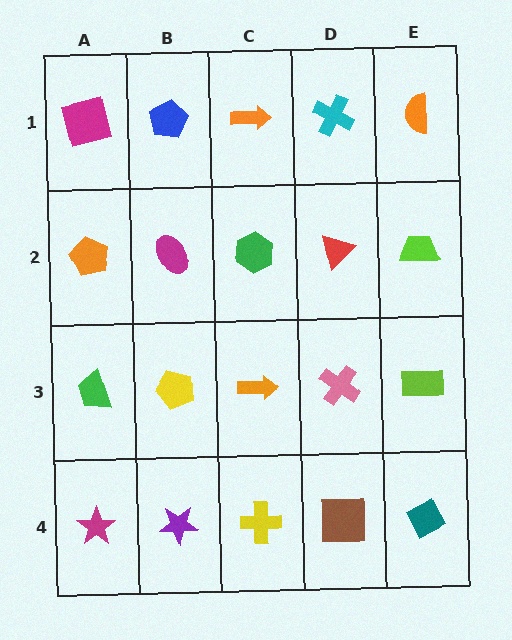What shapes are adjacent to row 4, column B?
A yellow pentagon (row 3, column B), a magenta star (row 4, column A), a yellow cross (row 4, column C).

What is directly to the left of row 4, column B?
A magenta star.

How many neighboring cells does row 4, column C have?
3.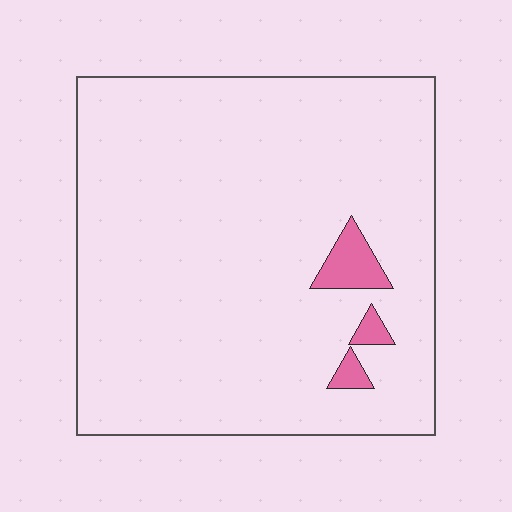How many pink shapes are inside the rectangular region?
3.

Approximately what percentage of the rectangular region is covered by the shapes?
Approximately 5%.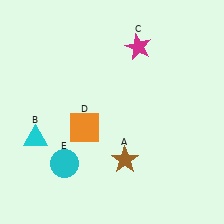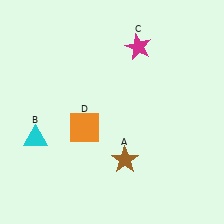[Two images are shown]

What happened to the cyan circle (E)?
The cyan circle (E) was removed in Image 2. It was in the bottom-left area of Image 1.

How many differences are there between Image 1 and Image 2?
There is 1 difference between the two images.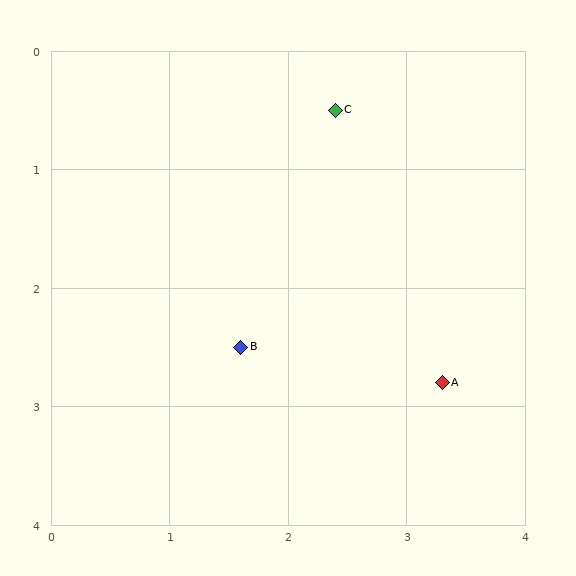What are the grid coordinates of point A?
Point A is at approximately (3.3, 2.8).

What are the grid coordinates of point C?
Point C is at approximately (2.4, 0.5).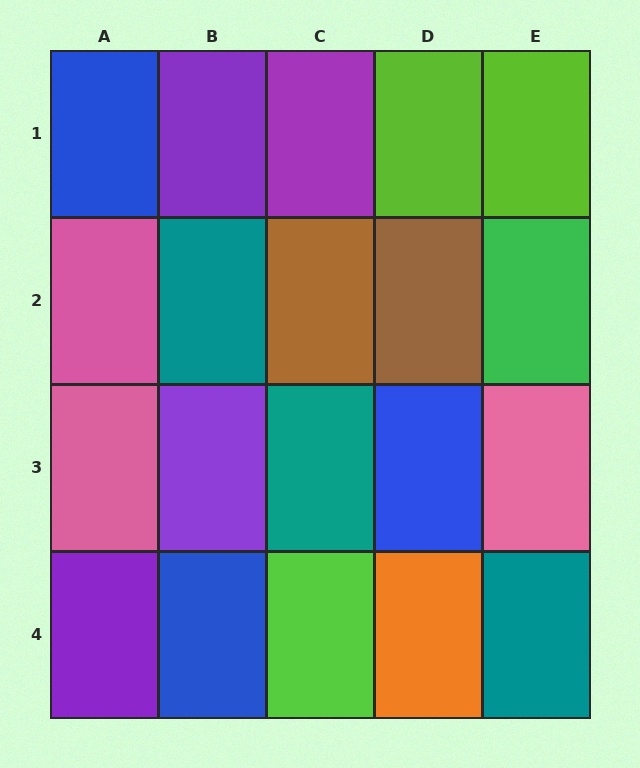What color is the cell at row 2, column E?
Green.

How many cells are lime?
3 cells are lime.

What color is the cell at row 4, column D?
Orange.